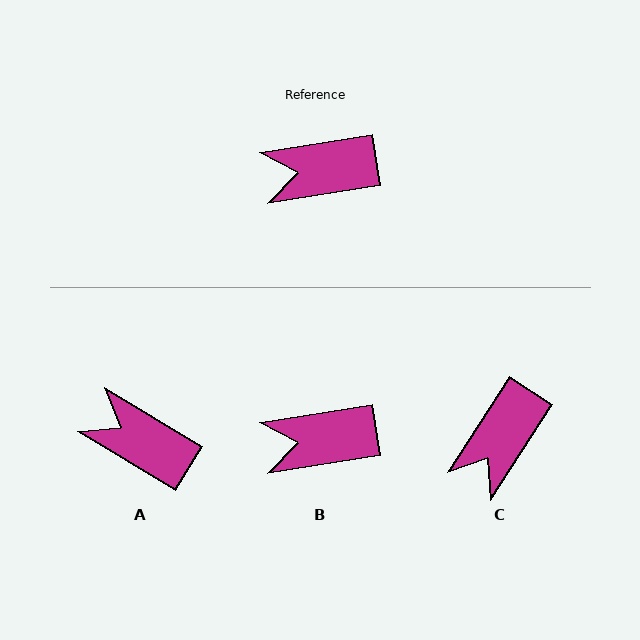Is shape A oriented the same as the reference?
No, it is off by about 40 degrees.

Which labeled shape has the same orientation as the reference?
B.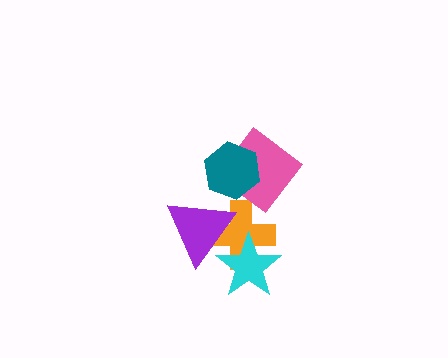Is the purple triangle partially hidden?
Yes, it is partially covered by another shape.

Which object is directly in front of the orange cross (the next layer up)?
The purple triangle is directly in front of the orange cross.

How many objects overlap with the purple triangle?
2 objects overlap with the purple triangle.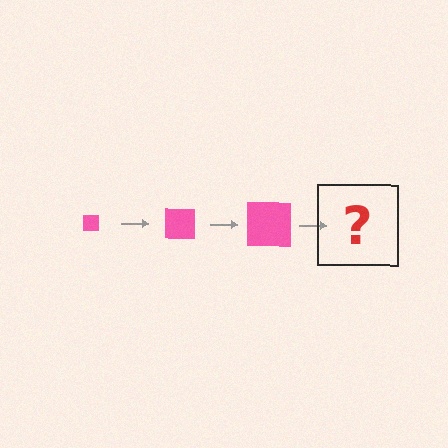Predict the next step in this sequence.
The next step is a pink square, larger than the previous one.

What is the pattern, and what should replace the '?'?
The pattern is that the square gets progressively larger each step. The '?' should be a pink square, larger than the previous one.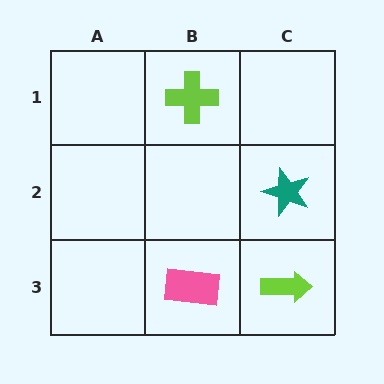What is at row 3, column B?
A pink rectangle.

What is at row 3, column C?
A lime arrow.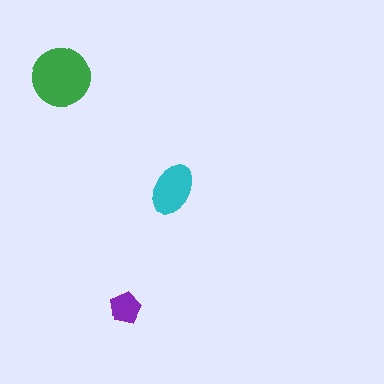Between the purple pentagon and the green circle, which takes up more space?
The green circle.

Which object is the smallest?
The purple pentagon.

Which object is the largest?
The green circle.